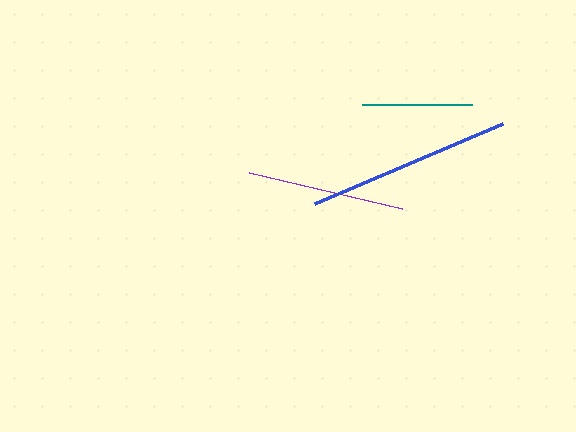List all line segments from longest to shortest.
From longest to shortest: blue, purple, teal.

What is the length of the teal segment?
The teal segment is approximately 110 pixels long.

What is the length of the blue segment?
The blue segment is approximately 204 pixels long.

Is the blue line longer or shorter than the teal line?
The blue line is longer than the teal line.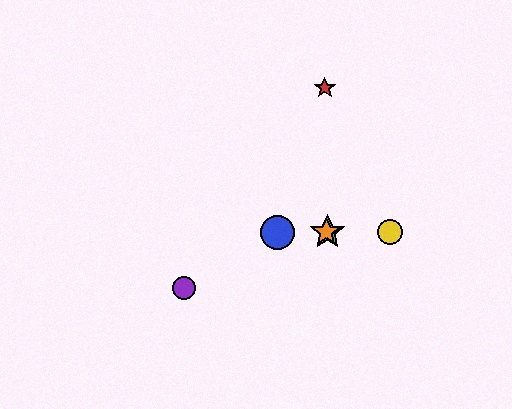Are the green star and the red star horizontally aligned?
No, the green star is at y≈232 and the red star is at y≈88.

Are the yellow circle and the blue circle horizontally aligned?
Yes, both are at y≈232.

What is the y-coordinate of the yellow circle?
The yellow circle is at y≈232.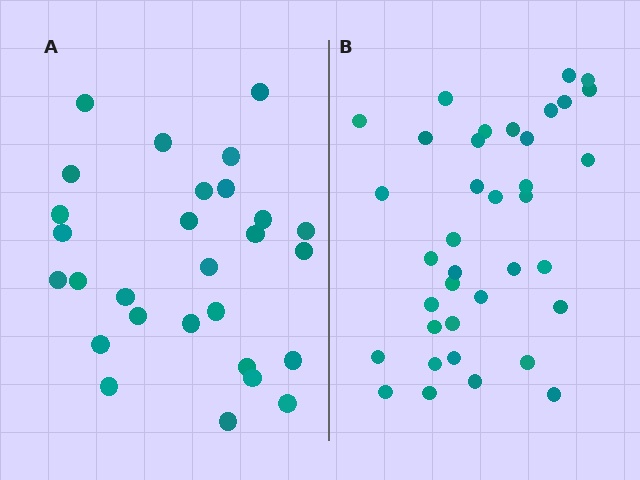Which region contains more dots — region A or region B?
Region B (the right region) has more dots.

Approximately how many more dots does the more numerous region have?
Region B has roughly 8 or so more dots than region A.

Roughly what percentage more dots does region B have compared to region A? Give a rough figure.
About 30% more.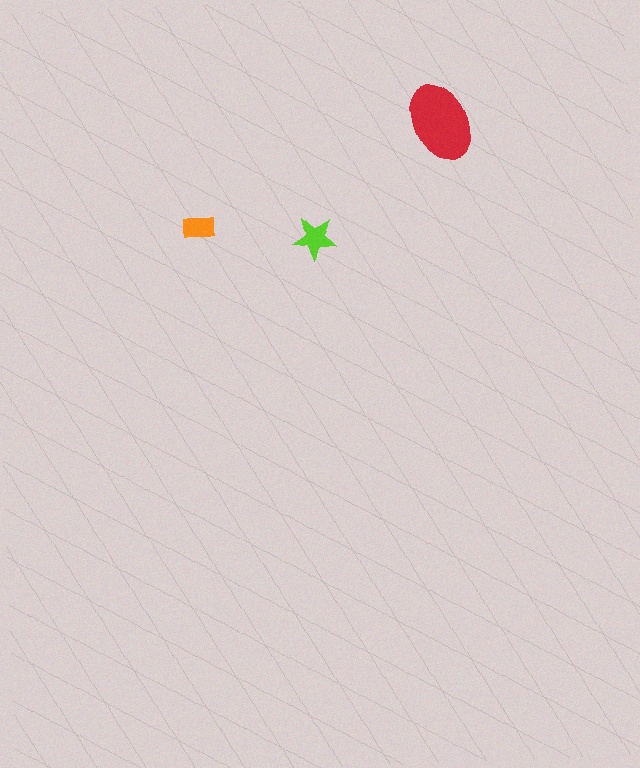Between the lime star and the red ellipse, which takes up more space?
The red ellipse.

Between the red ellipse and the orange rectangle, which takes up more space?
The red ellipse.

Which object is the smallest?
The orange rectangle.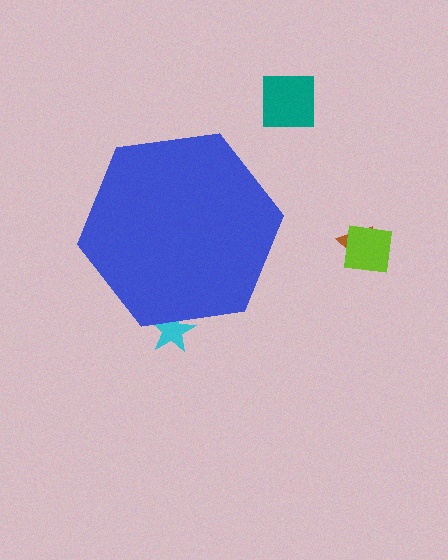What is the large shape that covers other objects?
A blue hexagon.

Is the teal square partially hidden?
No, the teal square is fully visible.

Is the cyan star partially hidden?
Yes, the cyan star is partially hidden behind the blue hexagon.